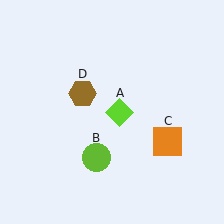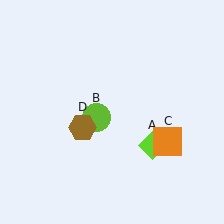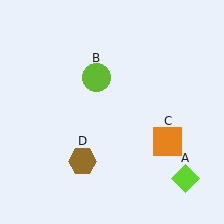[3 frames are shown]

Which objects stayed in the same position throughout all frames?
Orange square (object C) remained stationary.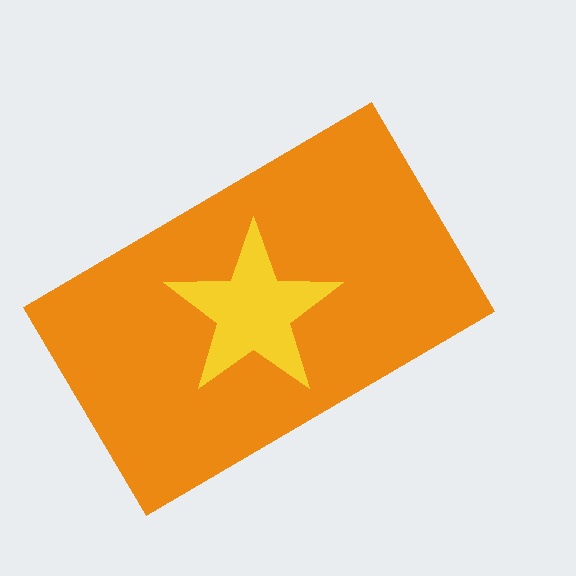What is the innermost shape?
The yellow star.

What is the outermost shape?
The orange rectangle.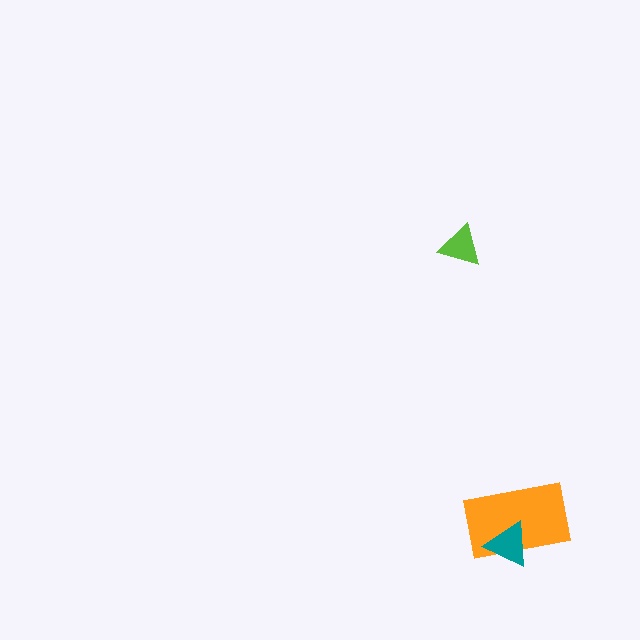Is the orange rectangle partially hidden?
Yes, it is partially covered by another shape.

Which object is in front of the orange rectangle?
The teal triangle is in front of the orange rectangle.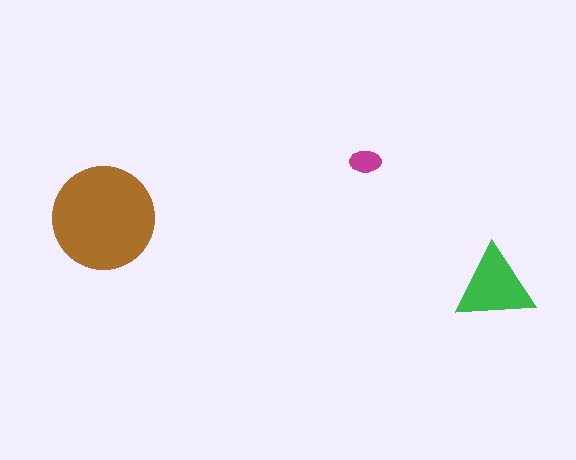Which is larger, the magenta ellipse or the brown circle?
The brown circle.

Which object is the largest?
The brown circle.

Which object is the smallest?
The magenta ellipse.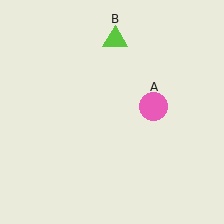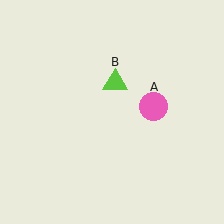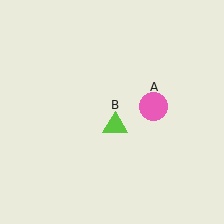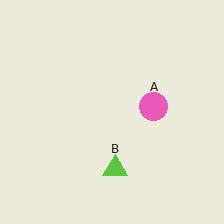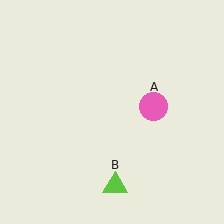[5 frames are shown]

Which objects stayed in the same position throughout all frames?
Pink circle (object A) remained stationary.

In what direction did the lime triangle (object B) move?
The lime triangle (object B) moved down.